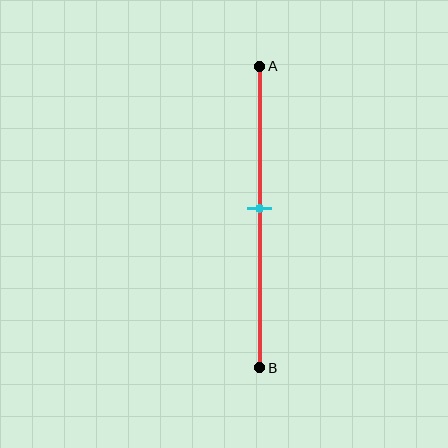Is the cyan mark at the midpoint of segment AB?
Yes, the mark is approximately at the midpoint.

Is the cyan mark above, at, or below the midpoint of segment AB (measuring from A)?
The cyan mark is approximately at the midpoint of segment AB.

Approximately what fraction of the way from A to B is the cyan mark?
The cyan mark is approximately 45% of the way from A to B.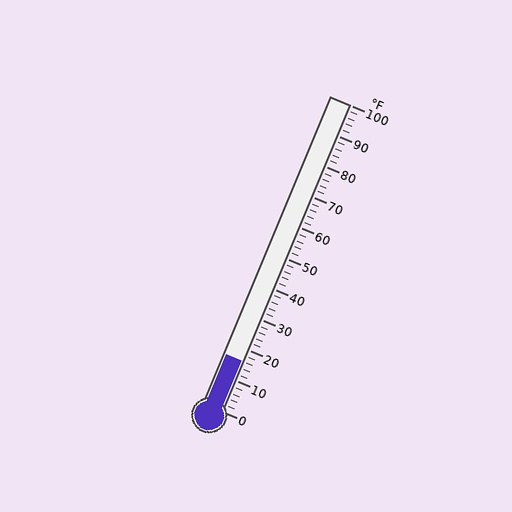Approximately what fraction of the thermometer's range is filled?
The thermometer is filled to approximately 15% of its range.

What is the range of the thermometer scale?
The thermometer scale ranges from 0°F to 100°F.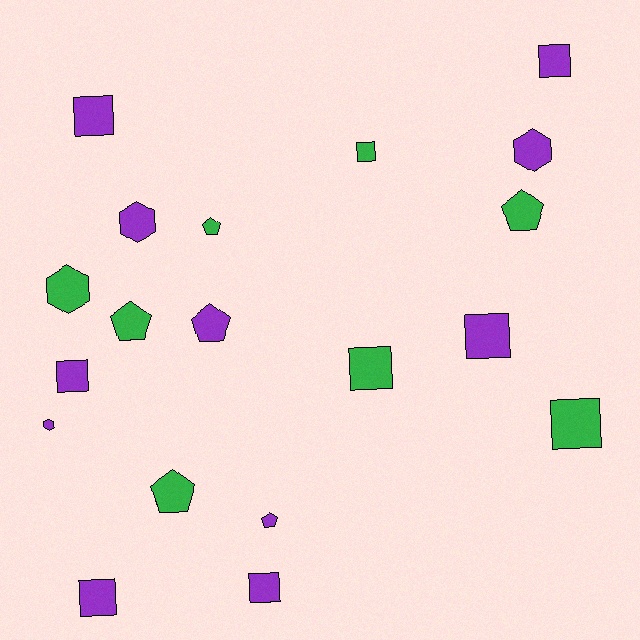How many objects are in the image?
There are 19 objects.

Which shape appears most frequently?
Square, with 9 objects.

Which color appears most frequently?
Purple, with 11 objects.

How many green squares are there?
There are 3 green squares.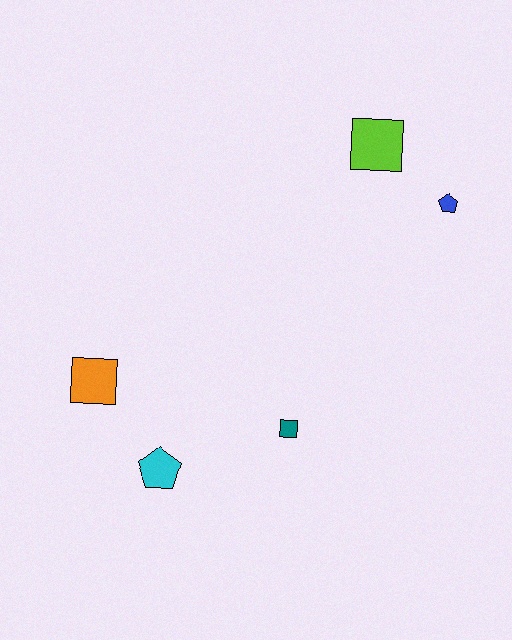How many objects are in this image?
There are 5 objects.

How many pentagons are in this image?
There are 2 pentagons.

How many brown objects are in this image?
There are no brown objects.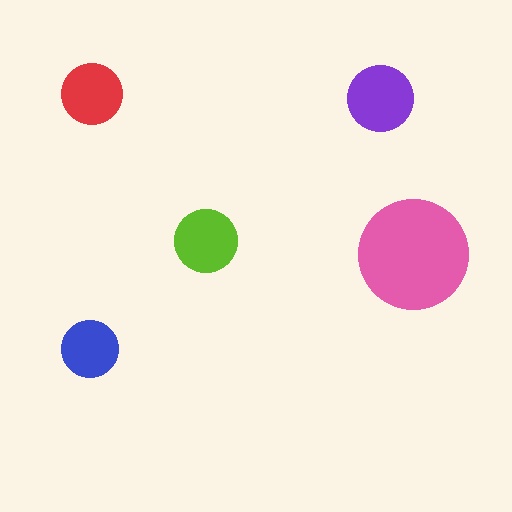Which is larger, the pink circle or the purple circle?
The pink one.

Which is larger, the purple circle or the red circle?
The purple one.